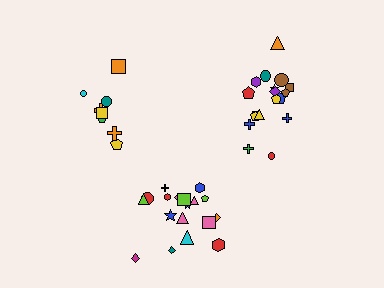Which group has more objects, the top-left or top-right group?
The top-right group.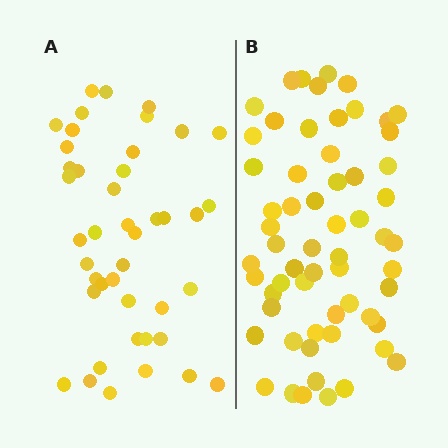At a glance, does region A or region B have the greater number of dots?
Region B (the right region) has more dots.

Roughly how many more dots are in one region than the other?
Region B has approximately 15 more dots than region A.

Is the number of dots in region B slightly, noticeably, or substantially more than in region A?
Region B has noticeably more, but not dramatically so. The ratio is roughly 1.4 to 1.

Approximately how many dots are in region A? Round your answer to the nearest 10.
About 40 dots. (The exact count is 43, which rounds to 40.)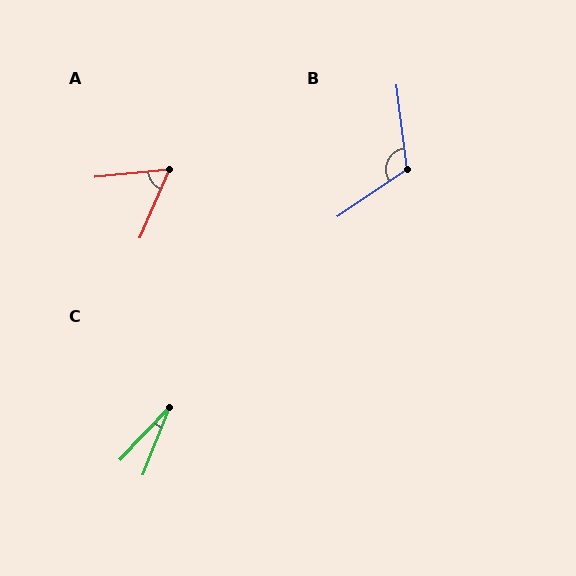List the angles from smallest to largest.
C (22°), A (61°), B (117°).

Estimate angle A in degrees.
Approximately 61 degrees.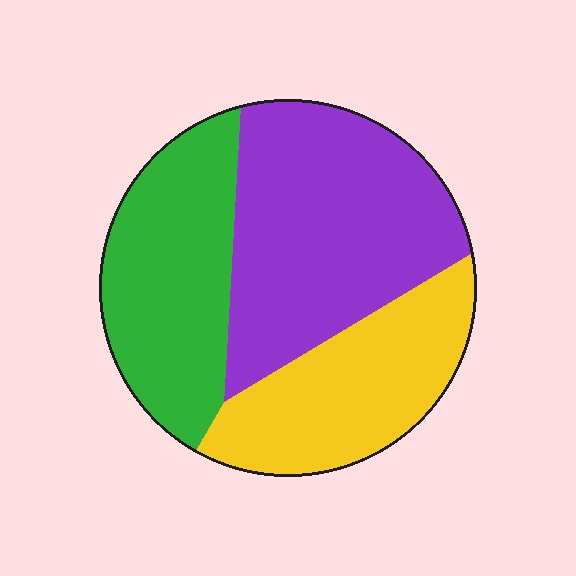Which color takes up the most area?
Purple, at roughly 40%.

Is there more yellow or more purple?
Purple.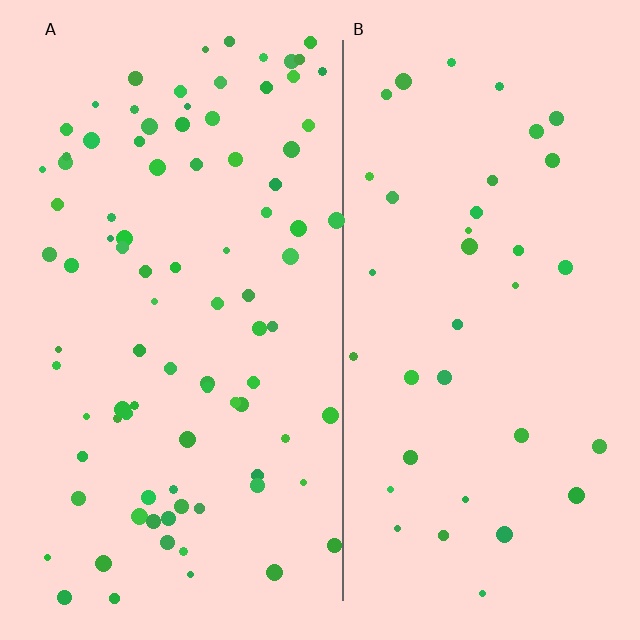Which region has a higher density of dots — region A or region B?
A (the left).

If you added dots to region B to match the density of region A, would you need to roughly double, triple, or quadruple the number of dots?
Approximately double.